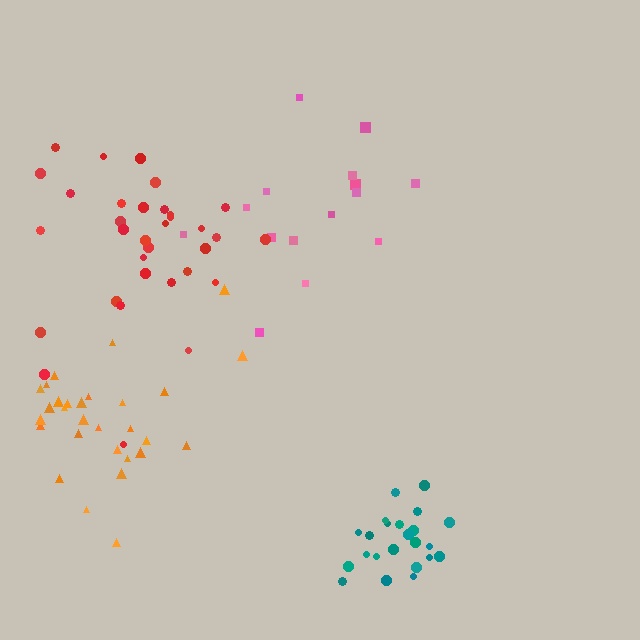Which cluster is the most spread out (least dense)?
Pink.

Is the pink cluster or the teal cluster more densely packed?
Teal.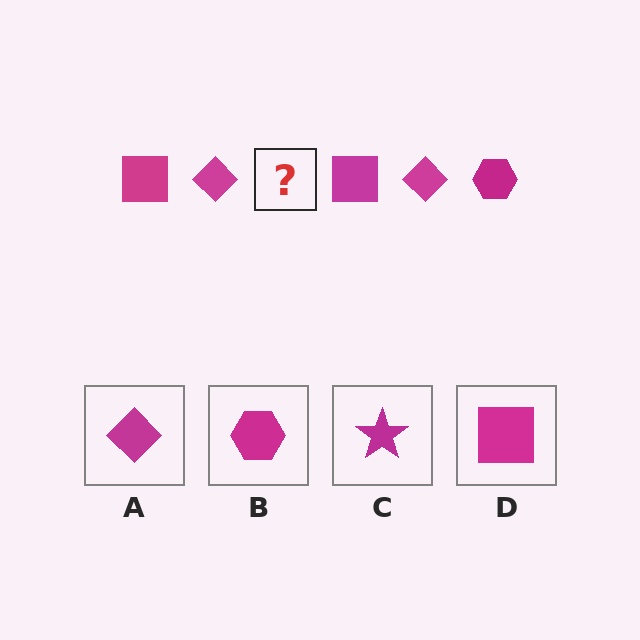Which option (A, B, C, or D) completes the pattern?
B.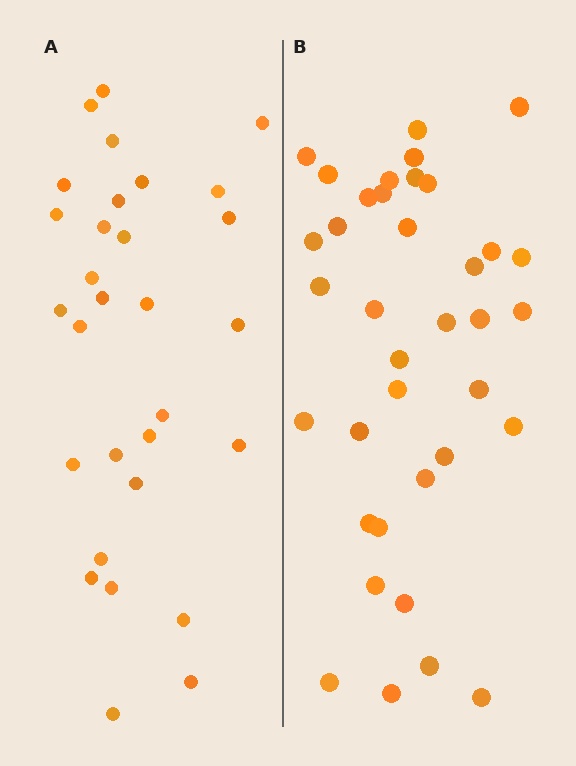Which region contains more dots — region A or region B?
Region B (the right region) has more dots.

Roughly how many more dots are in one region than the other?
Region B has roughly 8 or so more dots than region A.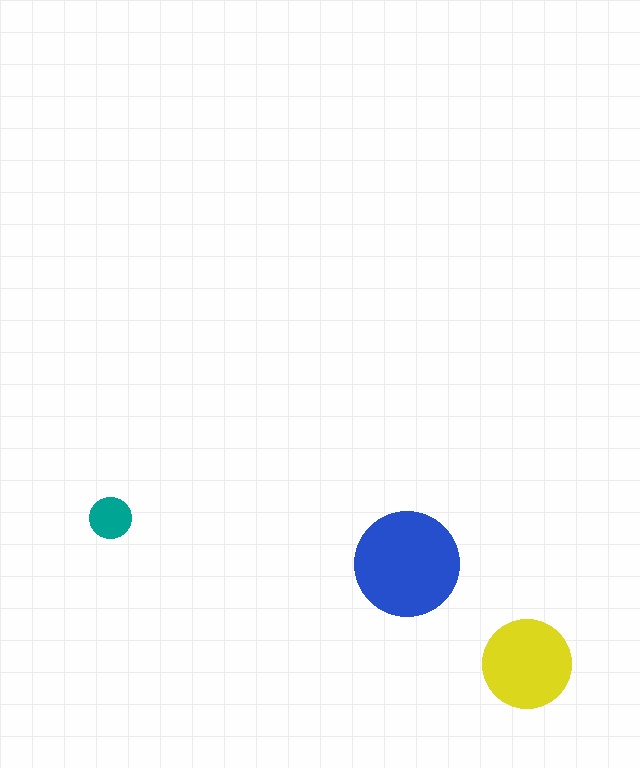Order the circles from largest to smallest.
the blue one, the yellow one, the teal one.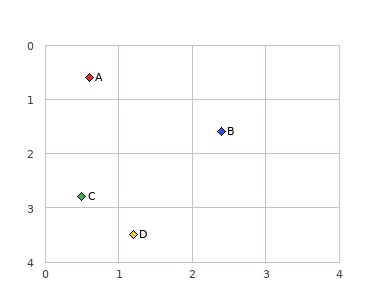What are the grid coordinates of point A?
Point A is at approximately (0.6, 0.6).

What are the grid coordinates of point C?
Point C is at approximately (0.5, 2.8).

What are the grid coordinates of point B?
Point B is at approximately (2.4, 1.6).